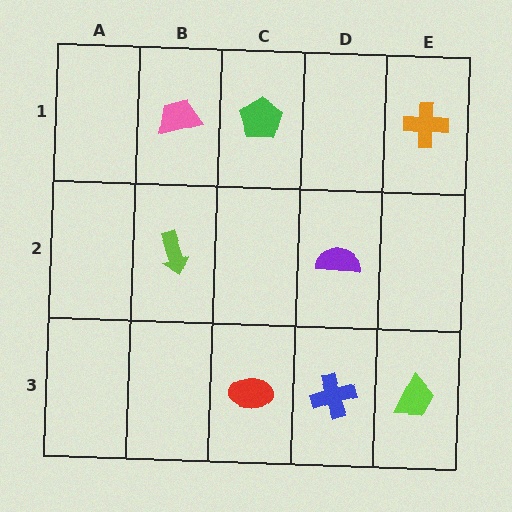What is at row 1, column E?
An orange cross.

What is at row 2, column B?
A lime arrow.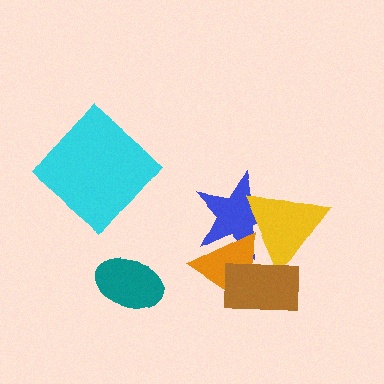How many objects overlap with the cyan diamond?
0 objects overlap with the cyan diamond.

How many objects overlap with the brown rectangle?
2 objects overlap with the brown rectangle.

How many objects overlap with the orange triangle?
3 objects overlap with the orange triangle.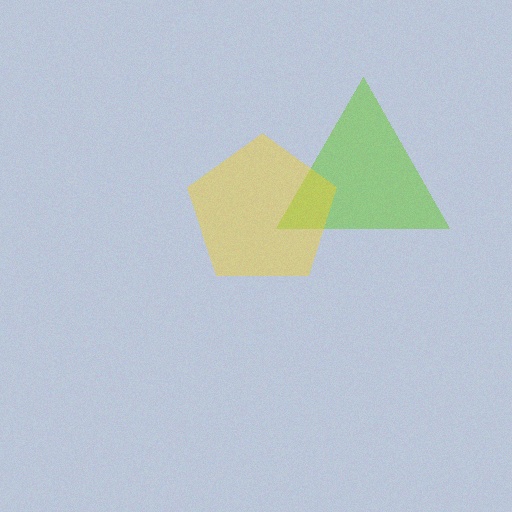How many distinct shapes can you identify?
There are 2 distinct shapes: a lime triangle, a yellow pentagon.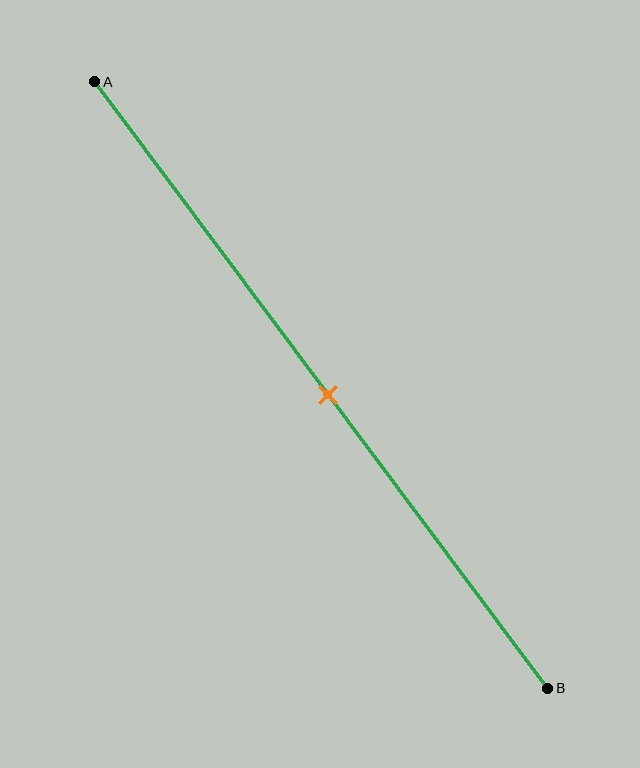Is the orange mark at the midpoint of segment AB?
Yes, the mark is approximately at the midpoint.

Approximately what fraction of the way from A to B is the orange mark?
The orange mark is approximately 50% of the way from A to B.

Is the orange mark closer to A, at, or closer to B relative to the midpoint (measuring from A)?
The orange mark is approximately at the midpoint of segment AB.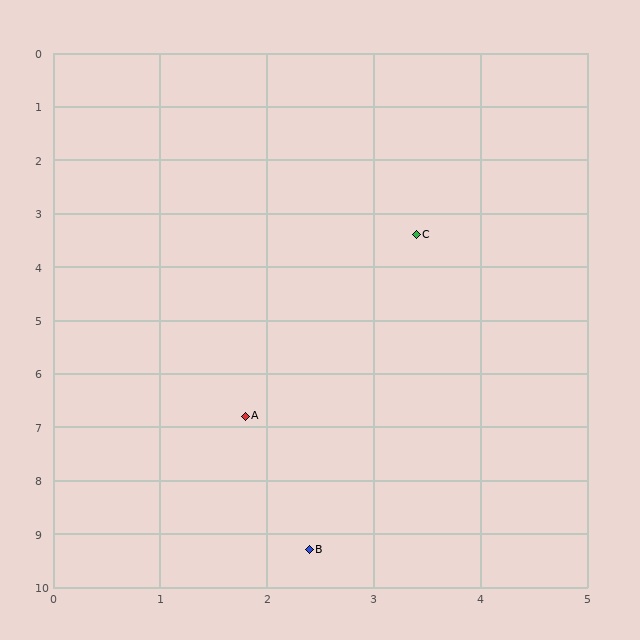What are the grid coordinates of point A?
Point A is at approximately (1.8, 6.8).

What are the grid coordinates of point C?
Point C is at approximately (3.4, 3.4).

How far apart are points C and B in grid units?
Points C and B are about 6.0 grid units apart.